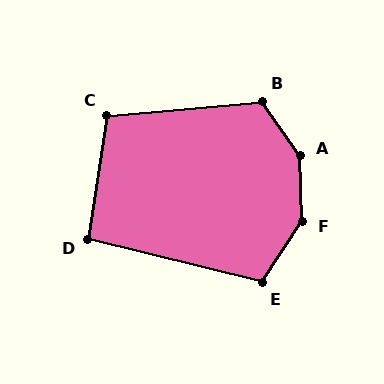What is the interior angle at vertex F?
Approximately 145 degrees (obtuse).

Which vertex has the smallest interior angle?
D, at approximately 95 degrees.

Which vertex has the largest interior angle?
A, at approximately 147 degrees.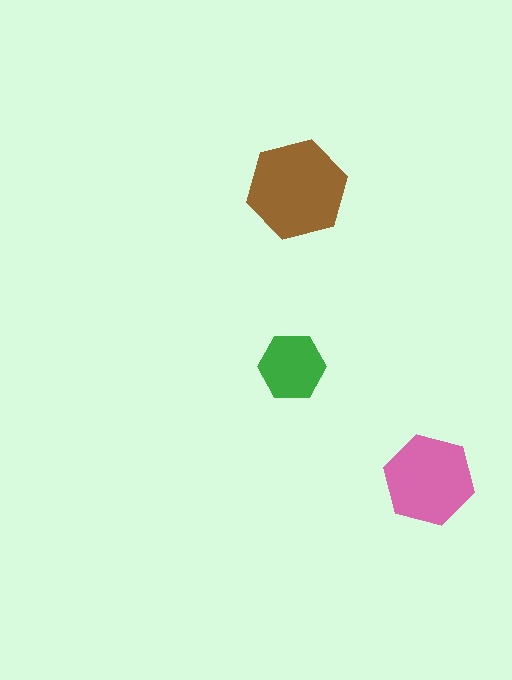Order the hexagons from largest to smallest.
the brown one, the pink one, the green one.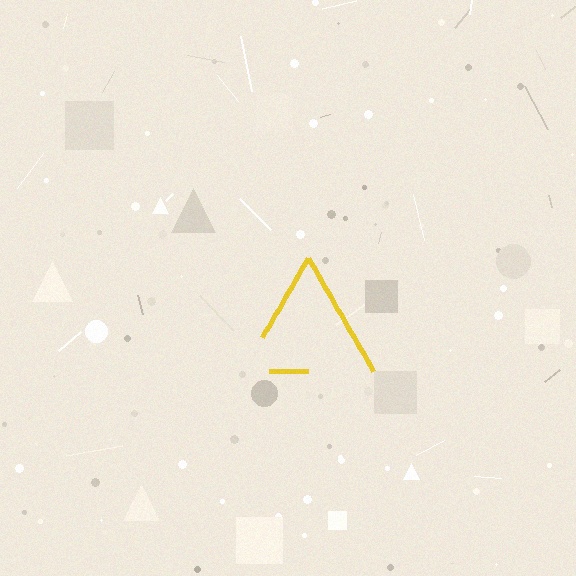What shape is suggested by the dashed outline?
The dashed outline suggests a triangle.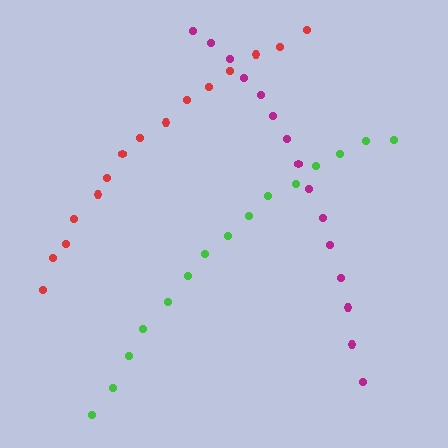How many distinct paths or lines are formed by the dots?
There are 3 distinct paths.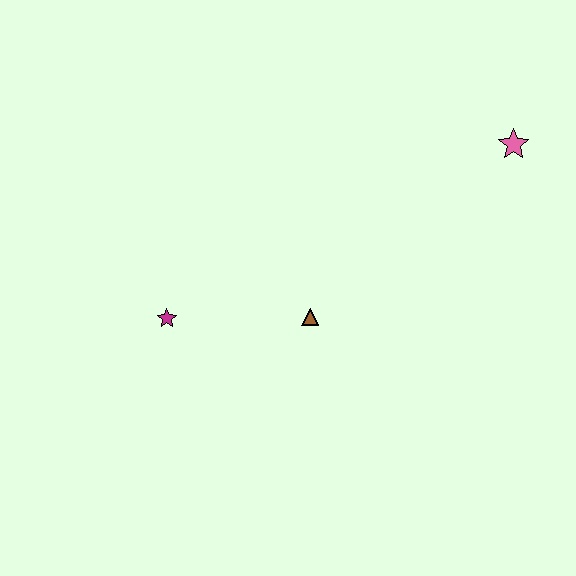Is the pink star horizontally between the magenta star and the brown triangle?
No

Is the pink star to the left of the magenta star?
No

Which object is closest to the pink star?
The brown triangle is closest to the pink star.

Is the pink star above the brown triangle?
Yes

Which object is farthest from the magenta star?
The pink star is farthest from the magenta star.